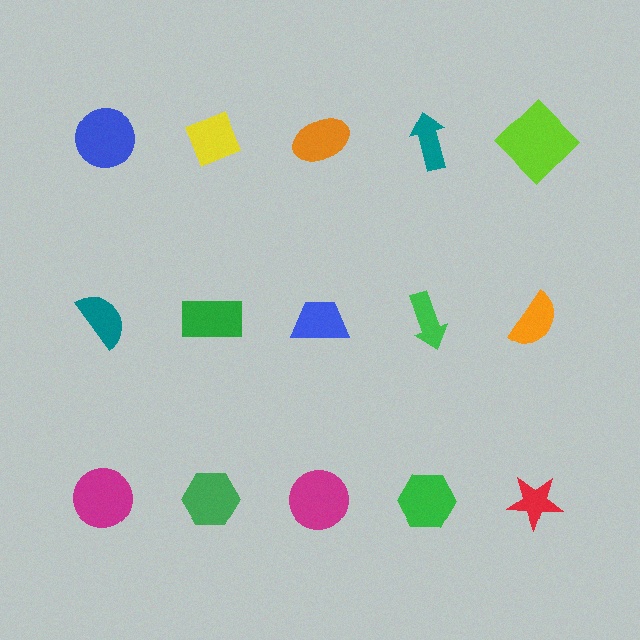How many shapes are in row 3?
5 shapes.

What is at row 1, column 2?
A yellow diamond.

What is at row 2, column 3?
A blue trapezoid.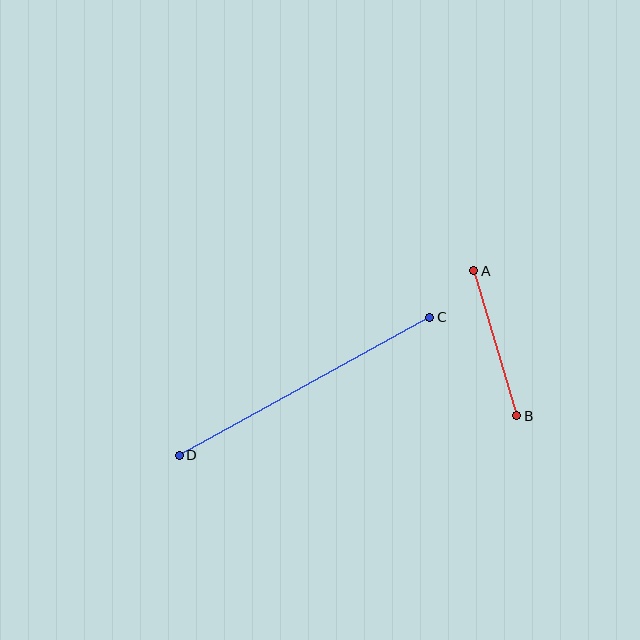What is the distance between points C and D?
The distance is approximately 286 pixels.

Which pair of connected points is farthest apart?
Points C and D are farthest apart.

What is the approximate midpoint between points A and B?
The midpoint is at approximately (495, 343) pixels.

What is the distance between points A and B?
The distance is approximately 151 pixels.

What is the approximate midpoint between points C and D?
The midpoint is at approximately (304, 386) pixels.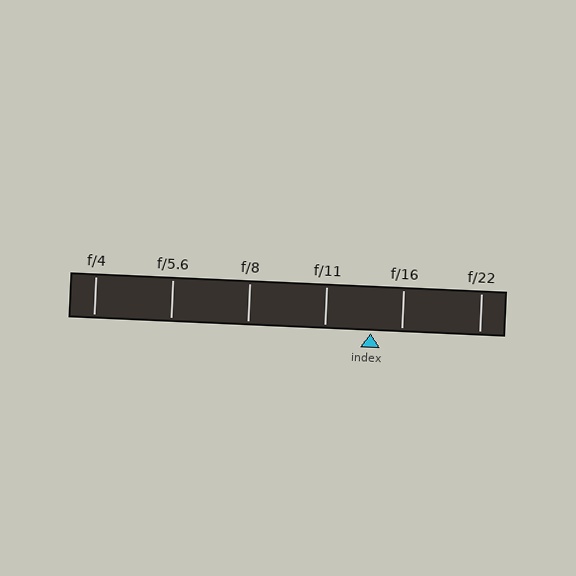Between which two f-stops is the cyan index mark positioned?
The index mark is between f/11 and f/16.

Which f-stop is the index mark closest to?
The index mark is closest to f/16.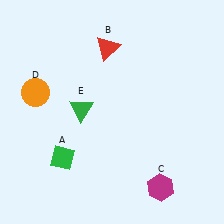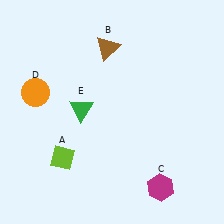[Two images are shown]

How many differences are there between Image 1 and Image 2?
There are 2 differences between the two images.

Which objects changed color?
A changed from green to lime. B changed from red to brown.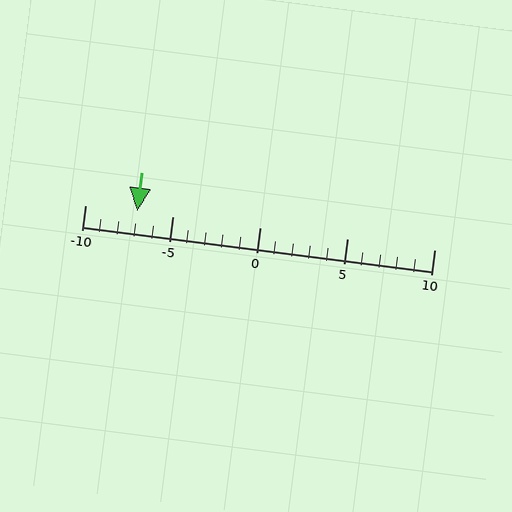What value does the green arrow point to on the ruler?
The green arrow points to approximately -7.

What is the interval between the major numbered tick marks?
The major tick marks are spaced 5 units apart.